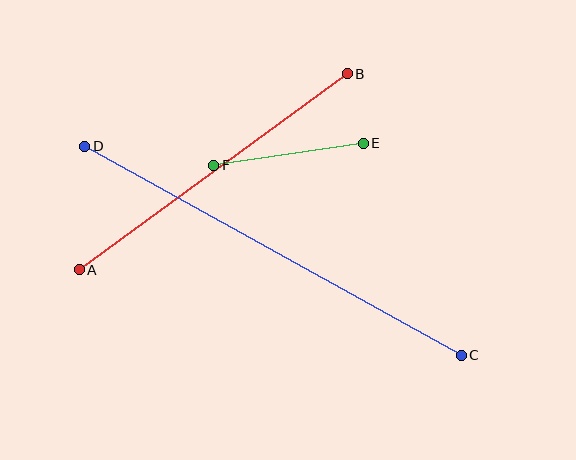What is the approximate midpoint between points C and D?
The midpoint is at approximately (273, 251) pixels.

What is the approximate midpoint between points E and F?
The midpoint is at approximately (288, 154) pixels.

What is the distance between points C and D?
The distance is approximately 430 pixels.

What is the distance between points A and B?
The distance is approximately 332 pixels.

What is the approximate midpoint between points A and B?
The midpoint is at approximately (213, 172) pixels.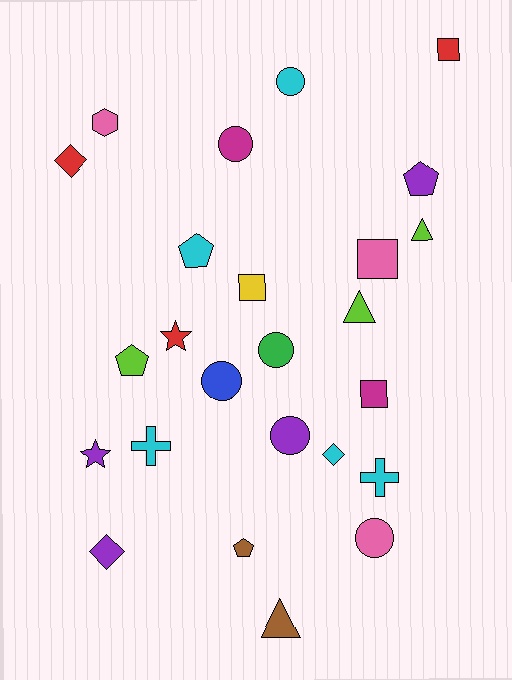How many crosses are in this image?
There are 2 crosses.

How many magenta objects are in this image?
There are 2 magenta objects.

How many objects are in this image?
There are 25 objects.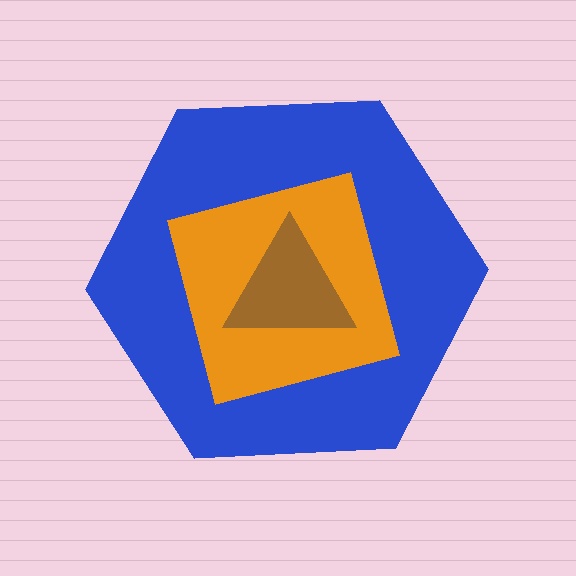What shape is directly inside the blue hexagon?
The orange square.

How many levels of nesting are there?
3.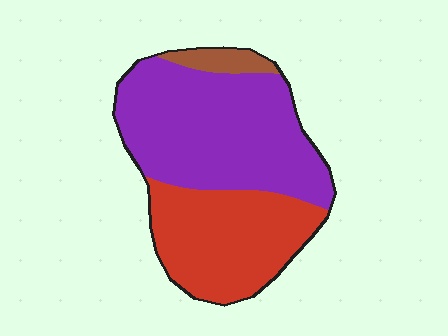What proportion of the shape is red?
Red covers about 40% of the shape.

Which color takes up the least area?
Brown, at roughly 5%.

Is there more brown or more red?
Red.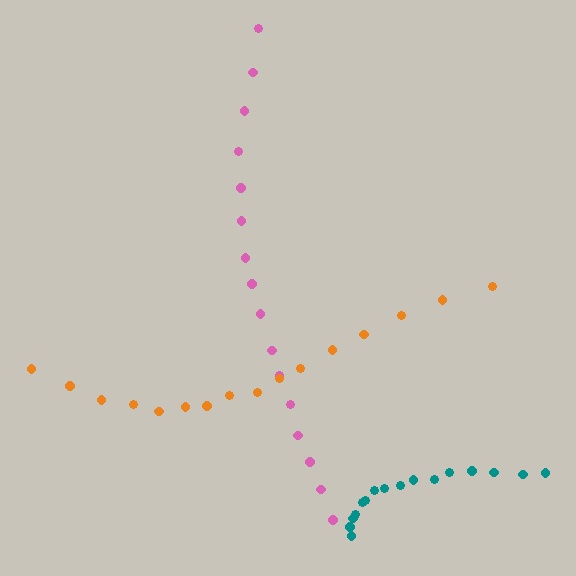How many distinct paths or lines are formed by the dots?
There are 3 distinct paths.